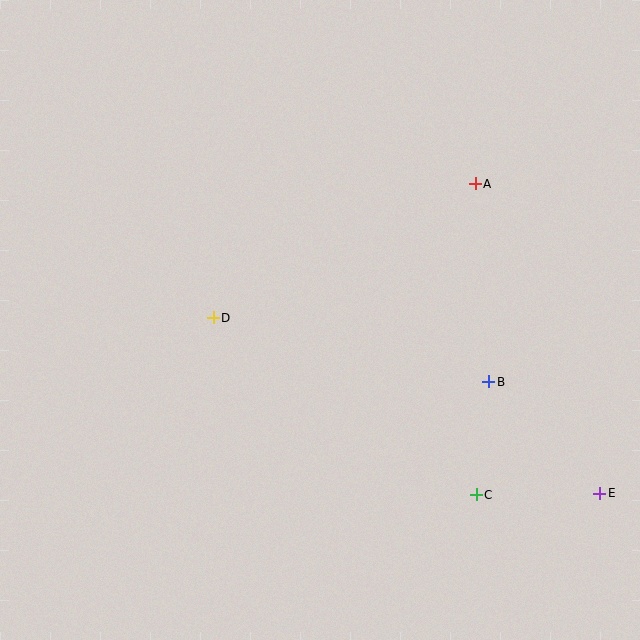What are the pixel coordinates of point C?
Point C is at (476, 495).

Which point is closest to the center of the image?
Point D at (213, 318) is closest to the center.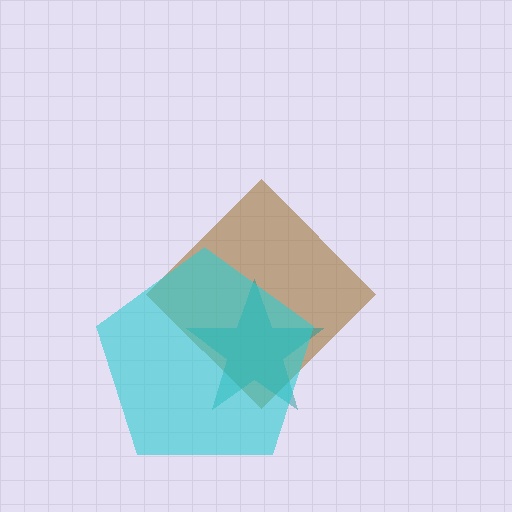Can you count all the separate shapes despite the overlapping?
Yes, there are 3 separate shapes.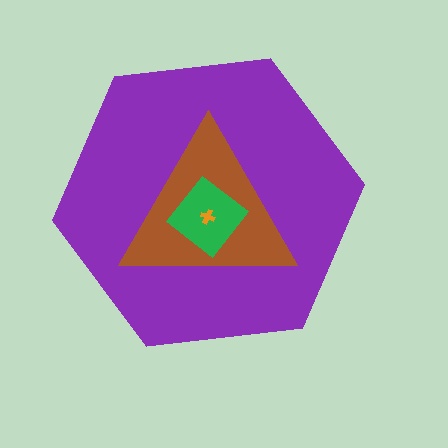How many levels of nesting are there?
4.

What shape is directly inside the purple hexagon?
The brown triangle.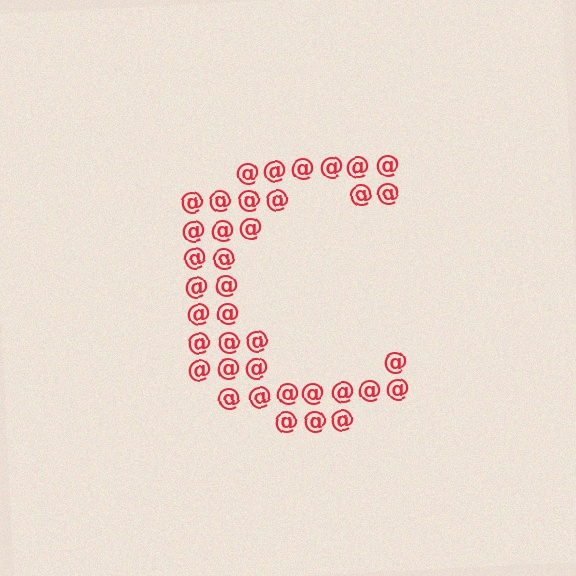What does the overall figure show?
The overall figure shows the letter C.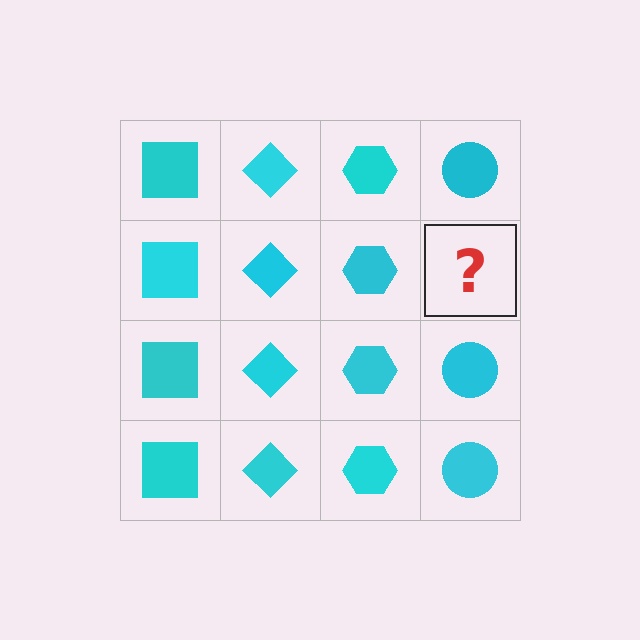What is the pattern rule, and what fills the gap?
The rule is that each column has a consistent shape. The gap should be filled with a cyan circle.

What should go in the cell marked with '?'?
The missing cell should contain a cyan circle.